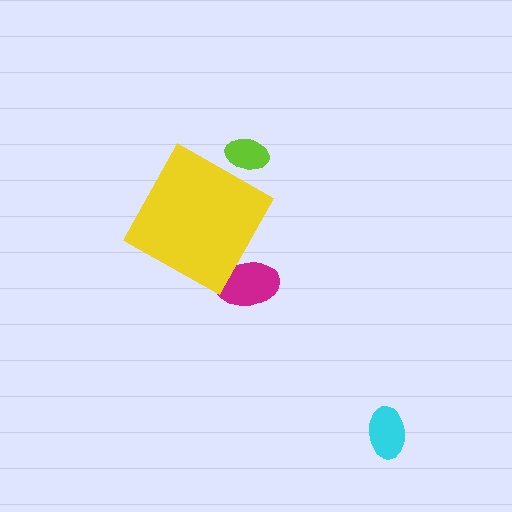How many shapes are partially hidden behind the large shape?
2 shapes are partially hidden.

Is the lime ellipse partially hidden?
Yes, the lime ellipse is partially hidden behind the yellow diamond.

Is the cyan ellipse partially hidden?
No, the cyan ellipse is fully visible.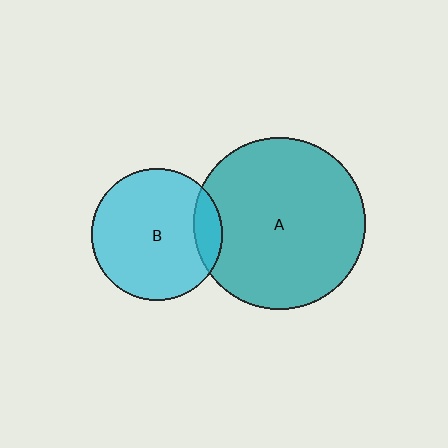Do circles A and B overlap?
Yes.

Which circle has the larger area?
Circle A (teal).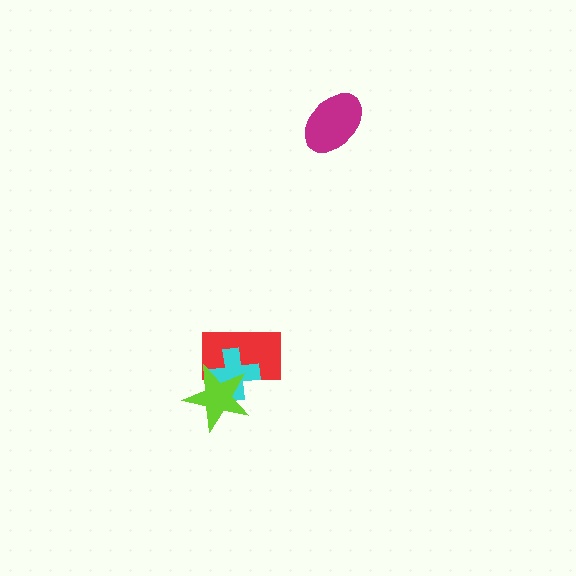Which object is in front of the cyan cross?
The lime star is in front of the cyan cross.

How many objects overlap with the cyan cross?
2 objects overlap with the cyan cross.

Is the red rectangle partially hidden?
Yes, it is partially covered by another shape.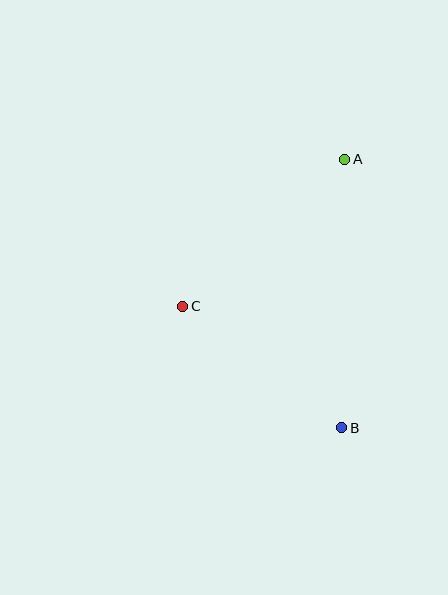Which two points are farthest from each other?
Points A and B are farthest from each other.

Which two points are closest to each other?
Points B and C are closest to each other.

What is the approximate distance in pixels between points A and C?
The distance between A and C is approximately 219 pixels.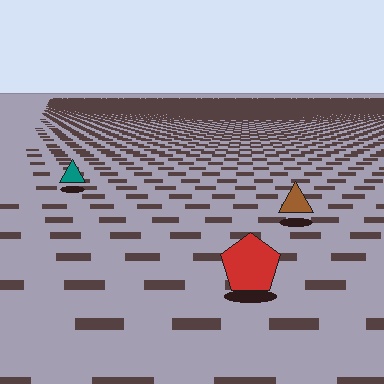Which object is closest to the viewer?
The red pentagon is closest. The texture marks near it are larger and more spread out.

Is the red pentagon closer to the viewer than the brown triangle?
Yes. The red pentagon is closer — you can tell from the texture gradient: the ground texture is coarser near it.